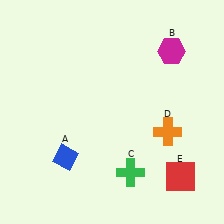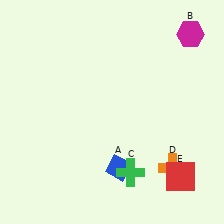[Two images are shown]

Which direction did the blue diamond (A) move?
The blue diamond (A) moved right.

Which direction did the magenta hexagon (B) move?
The magenta hexagon (B) moved right.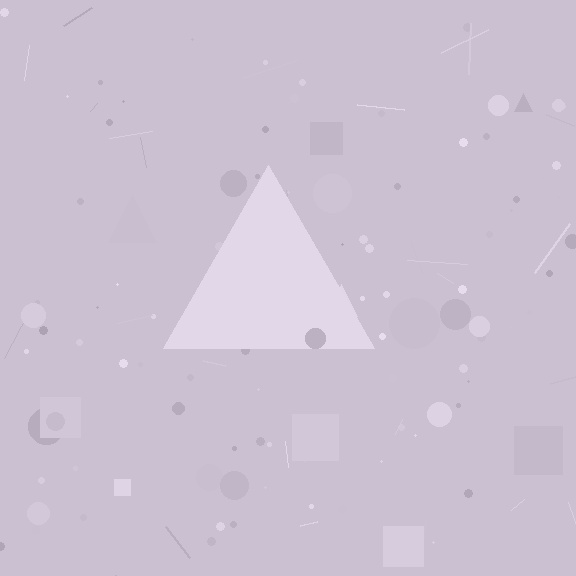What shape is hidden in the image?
A triangle is hidden in the image.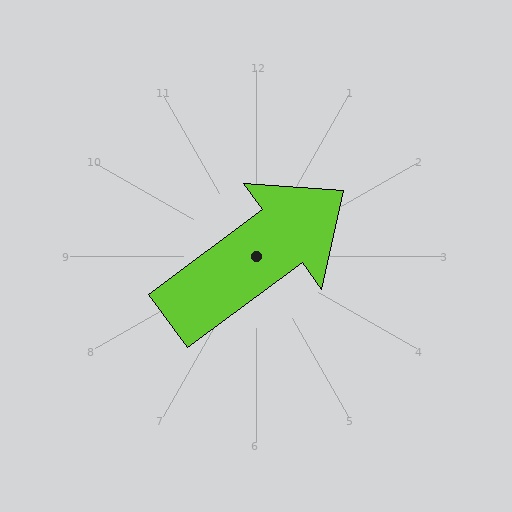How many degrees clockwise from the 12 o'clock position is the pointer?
Approximately 53 degrees.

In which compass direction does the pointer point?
Northeast.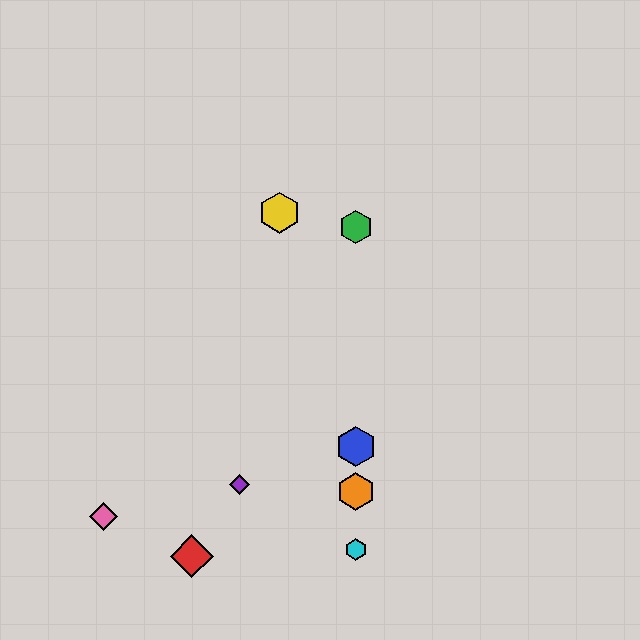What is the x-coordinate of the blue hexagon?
The blue hexagon is at x≈356.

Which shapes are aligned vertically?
The blue hexagon, the green hexagon, the orange hexagon, the cyan hexagon are aligned vertically.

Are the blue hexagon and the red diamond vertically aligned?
No, the blue hexagon is at x≈356 and the red diamond is at x≈192.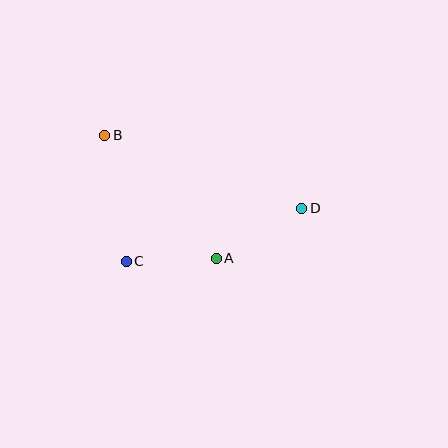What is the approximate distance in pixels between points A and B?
The distance between A and B is approximately 166 pixels.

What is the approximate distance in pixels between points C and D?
The distance between C and D is approximately 183 pixels.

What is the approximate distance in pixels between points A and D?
The distance between A and D is approximately 99 pixels.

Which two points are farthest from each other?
Points B and D are farthest from each other.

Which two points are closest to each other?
Points A and C are closest to each other.